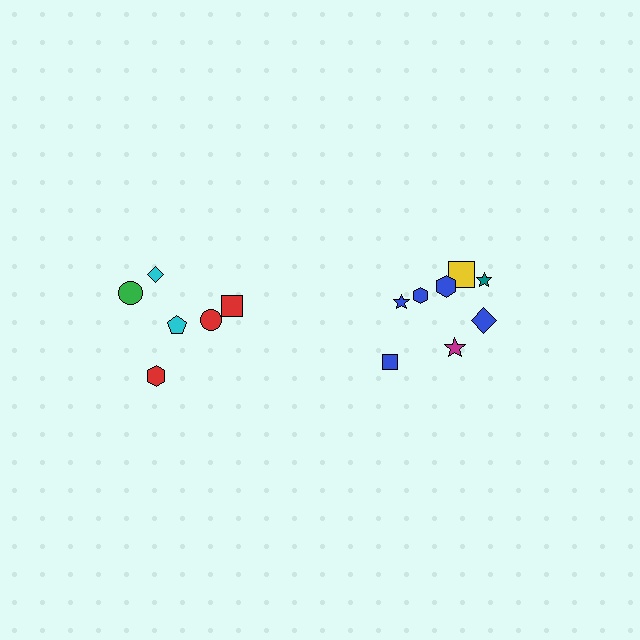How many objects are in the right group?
There are 8 objects.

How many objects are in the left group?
There are 6 objects.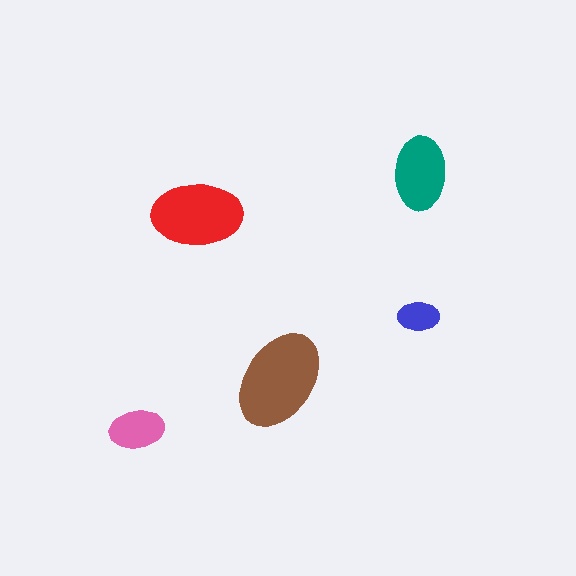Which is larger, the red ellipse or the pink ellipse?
The red one.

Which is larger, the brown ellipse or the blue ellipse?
The brown one.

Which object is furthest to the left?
The pink ellipse is leftmost.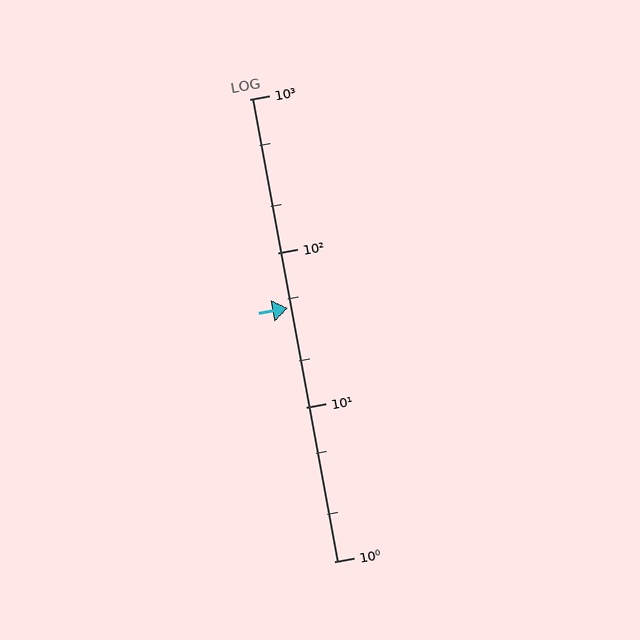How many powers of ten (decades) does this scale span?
The scale spans 3 decades, from 1 to 1000.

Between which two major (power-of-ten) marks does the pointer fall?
The pointer is between 10 and 100.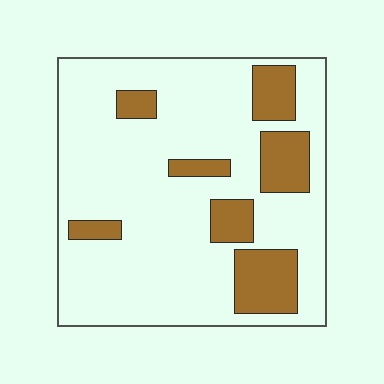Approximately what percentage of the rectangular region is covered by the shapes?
Approximately 20%.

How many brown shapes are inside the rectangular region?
7.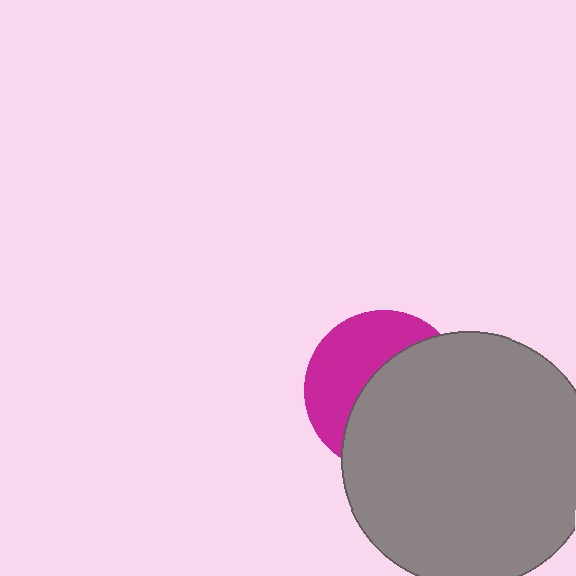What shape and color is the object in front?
The object in front is a gray circle.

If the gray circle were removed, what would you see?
You would see the complete magenta circle.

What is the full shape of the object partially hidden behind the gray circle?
The partially hidden object is a magenta circle.